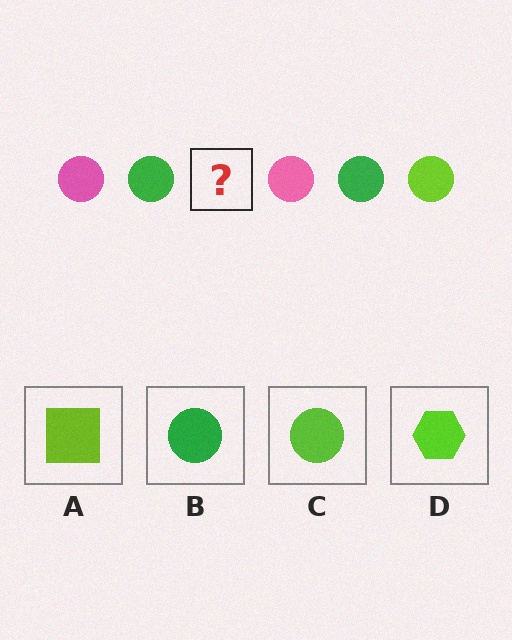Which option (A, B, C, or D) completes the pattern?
C.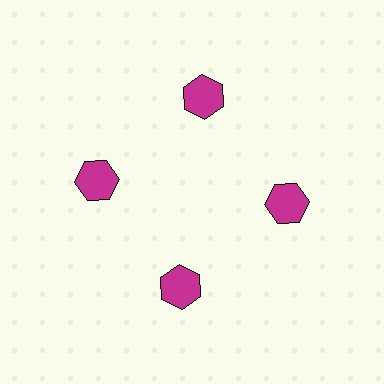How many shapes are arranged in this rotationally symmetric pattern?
There are 4 shapes, arranged in 4 groups of 1.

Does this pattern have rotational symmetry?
Yes, this pattern has 4-fold rotational symmetry. It looks the same after rotating 90 degrees around the center.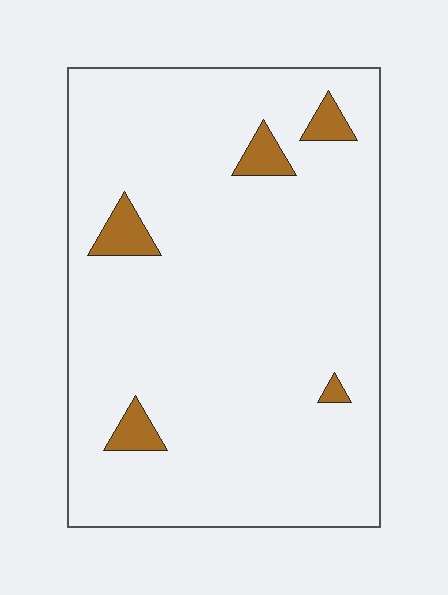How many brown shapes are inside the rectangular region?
5.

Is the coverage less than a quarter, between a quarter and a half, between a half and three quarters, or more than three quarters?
Less than a quarter.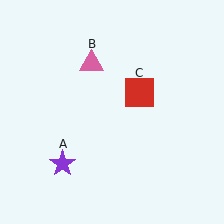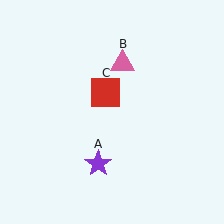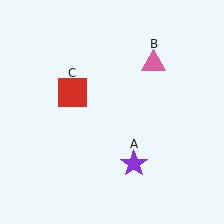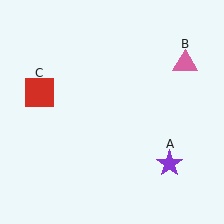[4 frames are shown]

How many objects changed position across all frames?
3 objects changed position: purple star (object A), pink triangle (object B), red square (object C).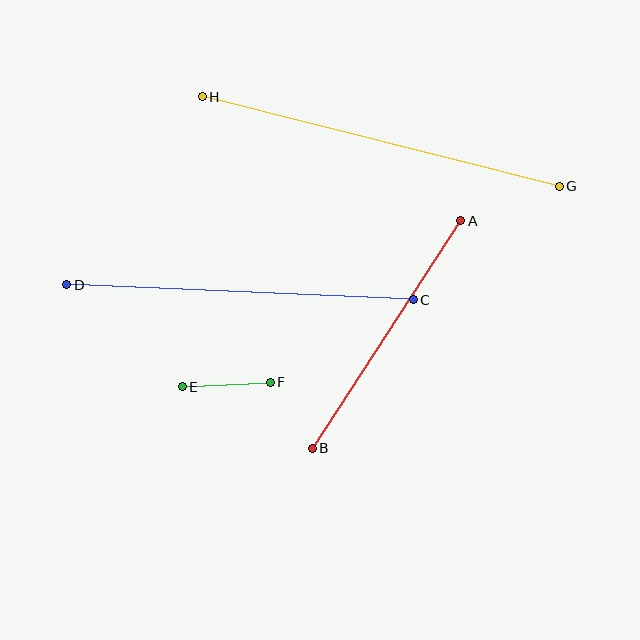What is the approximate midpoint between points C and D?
The midpoint is at approximately (240, 292) pixels.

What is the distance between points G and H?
The distance is approximately 368 pixels.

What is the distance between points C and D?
The distance is approximately 346 pixels.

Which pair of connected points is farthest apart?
Points G and H are farthest apart.